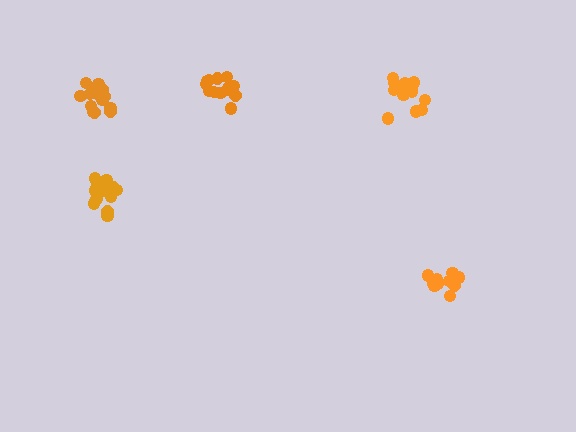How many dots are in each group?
Group 1: 14 dots, Group 2: 17 dots, Group 3: 13 dots, Group 4: 13 dots, Group 5: 12 dots (69 total).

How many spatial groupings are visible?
There are 5 spatial groupings.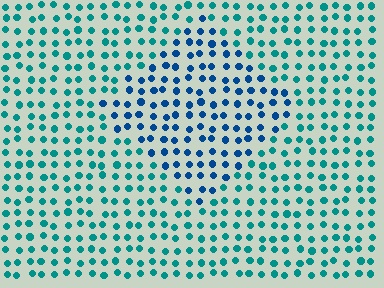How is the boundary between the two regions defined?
The boundary is defined purely by a slight shift in hue (about 34 degrees). Spacing, size, and orientation are identical on both sides.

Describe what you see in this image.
The image is filled with small teal elements in a uniform arrangement. A diamond-shaped region is visible where the elements are tinted to a slightly different hue, forming a subtle color boundary.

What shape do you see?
I see a diamond.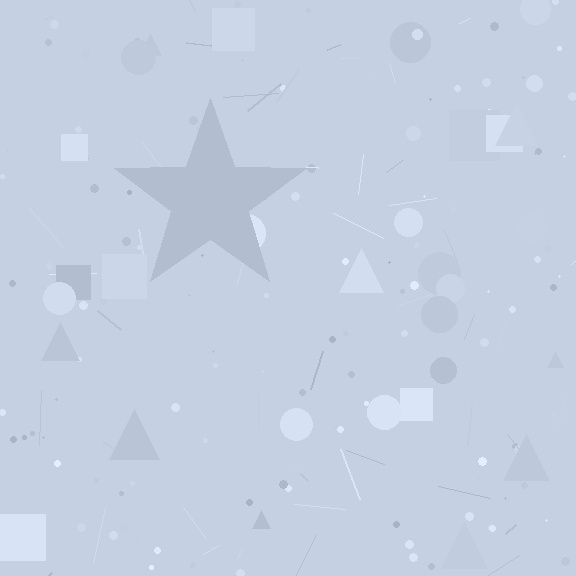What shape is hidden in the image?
A star is hidden in the image.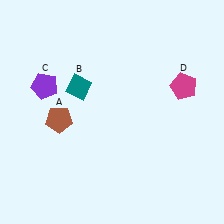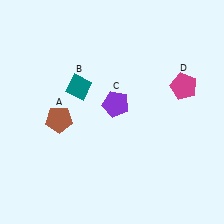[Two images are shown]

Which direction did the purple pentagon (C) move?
The purple pentagon (C) moved right.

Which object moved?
The purple pentagon (C) moved right.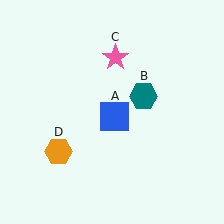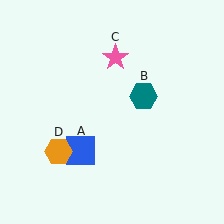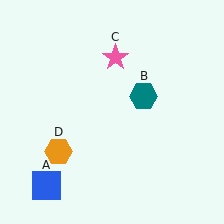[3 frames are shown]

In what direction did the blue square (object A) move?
The blue square (object A) moved down and to the left.